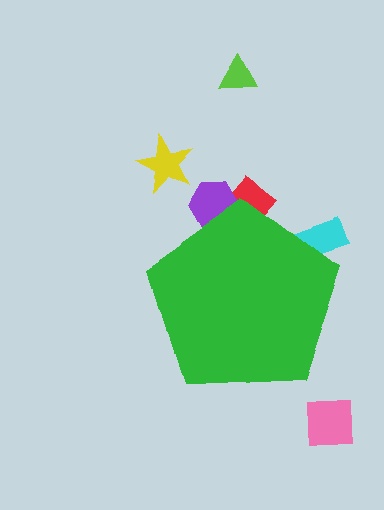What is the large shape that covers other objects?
A green pentagon.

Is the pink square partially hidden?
No, the pink square is fully visible.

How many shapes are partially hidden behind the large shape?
3 shapes are partially hidden.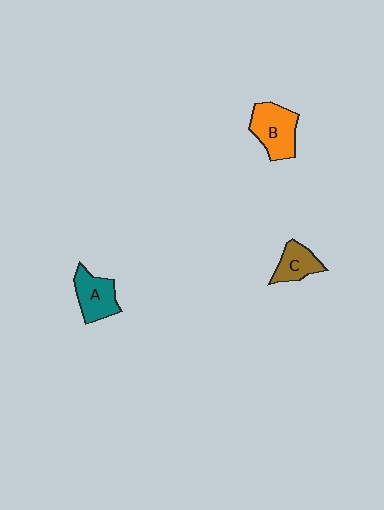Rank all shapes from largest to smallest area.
From largest to smallest: B (orange), A (teal), C (brown).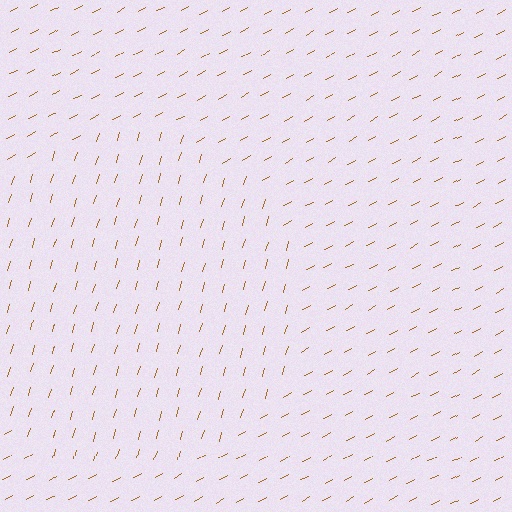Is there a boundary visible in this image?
Yes, there is a texture boundary formed by a change in line orientation.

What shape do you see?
I see a circle.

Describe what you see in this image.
The image is filled with small brown line segments. A circle region in the image has lines oriented differently from the surrounding lines, creating a visible texture boundary.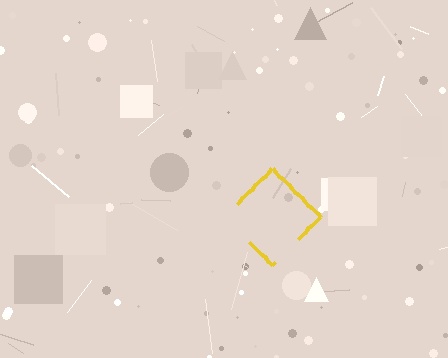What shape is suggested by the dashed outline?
The dashed outline suggests a diamond.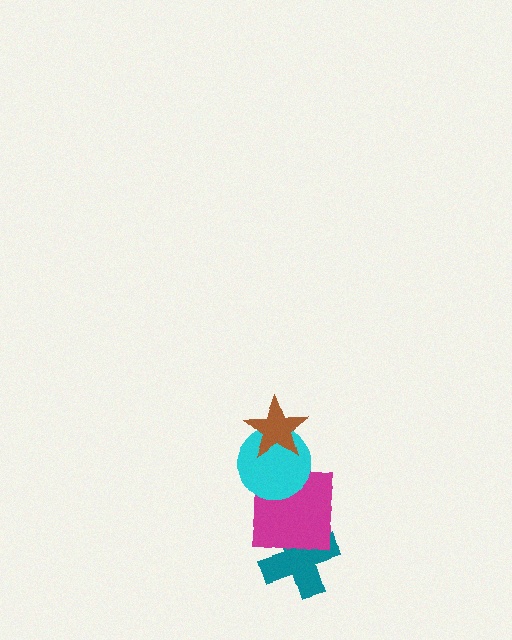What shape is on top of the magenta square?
The cyan circle is on top of the magenta square.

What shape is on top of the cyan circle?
The brown star is on top of the cyan circle.